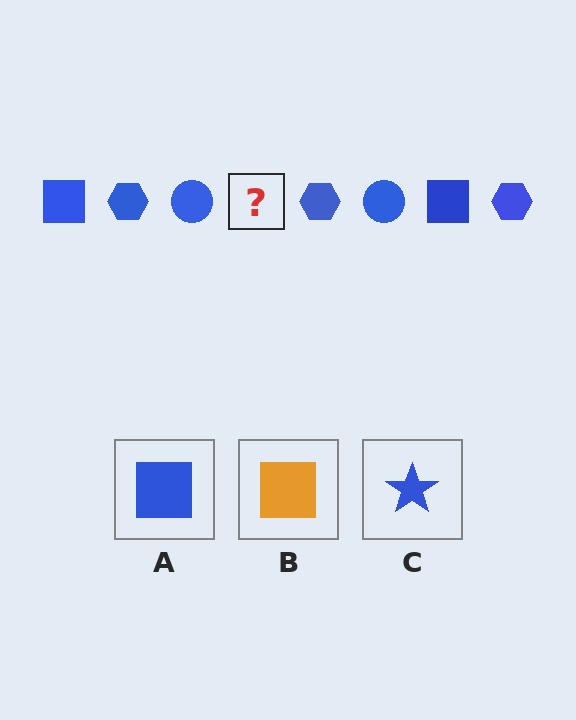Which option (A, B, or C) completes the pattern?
A.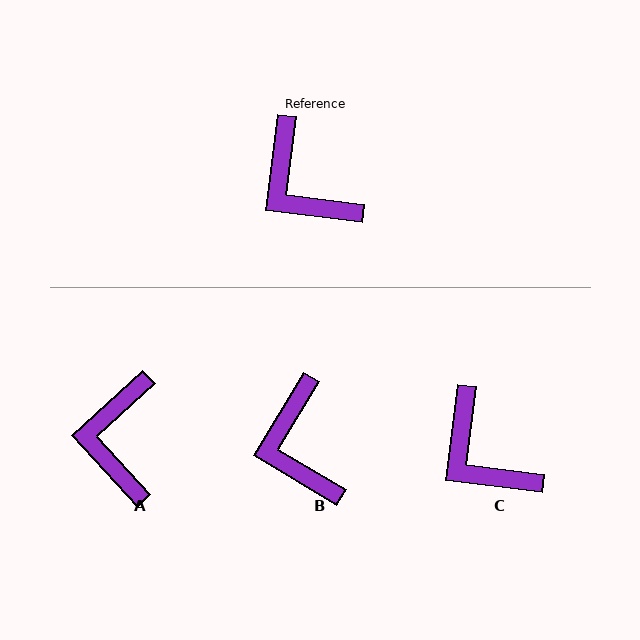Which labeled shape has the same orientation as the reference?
C.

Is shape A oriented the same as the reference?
No, it is off by about 40 degrees.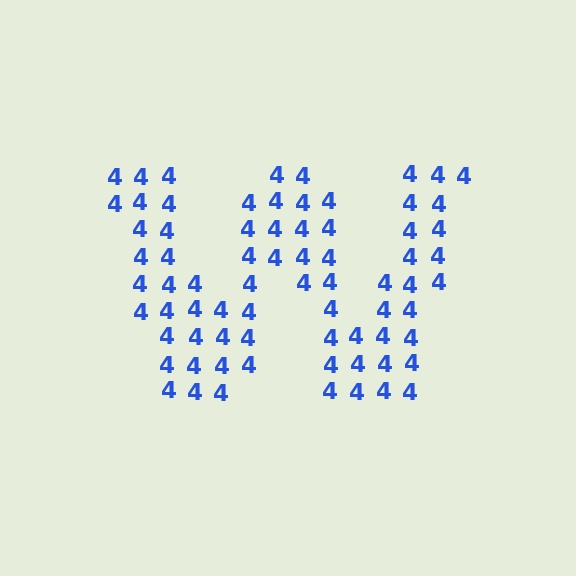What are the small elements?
The small elements are digit 4's.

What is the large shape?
The large shape is the letter W.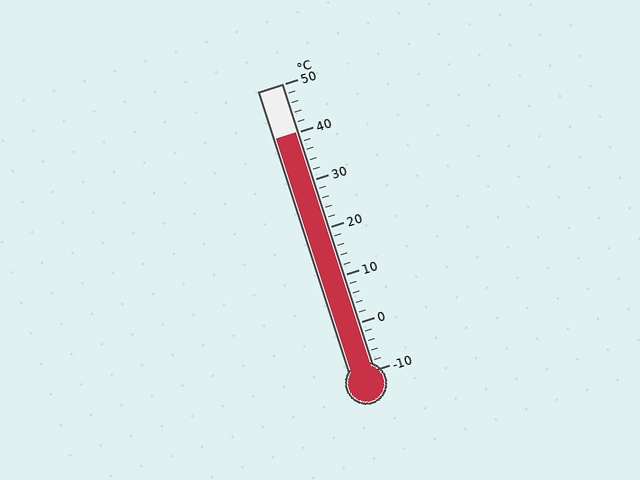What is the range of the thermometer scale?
The thermometer scale ranges from -10°C to 50°C.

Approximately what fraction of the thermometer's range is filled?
The thermometer is filled to approximately 85% of its range.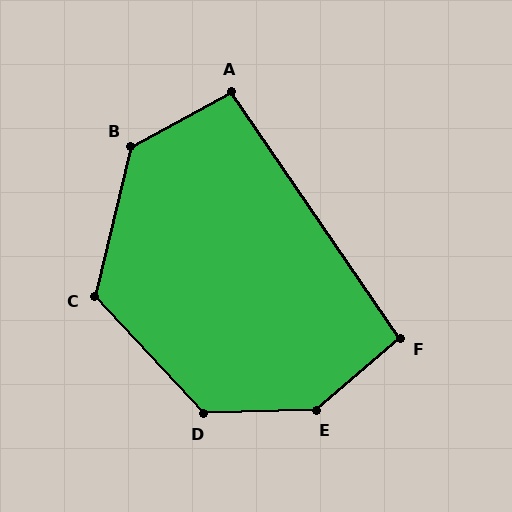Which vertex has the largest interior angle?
E, at approximately 141 degrees.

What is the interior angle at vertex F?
Approximately 97 degrees (obtuse).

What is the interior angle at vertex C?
Approximately 124 degrees (obtuse).